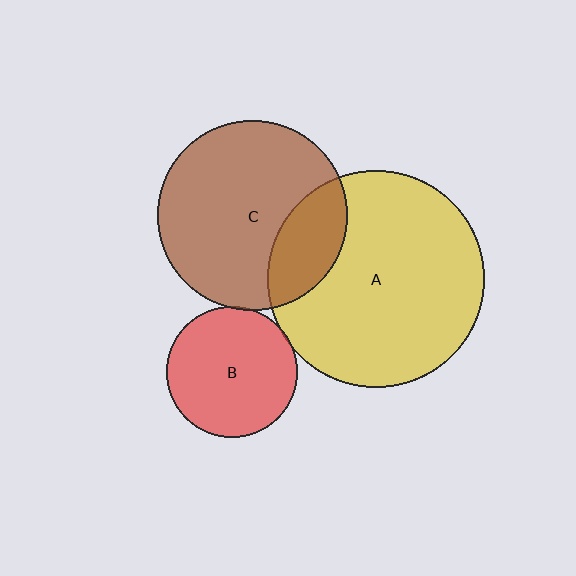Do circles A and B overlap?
Yes.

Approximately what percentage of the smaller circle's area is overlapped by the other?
Approximately 5%.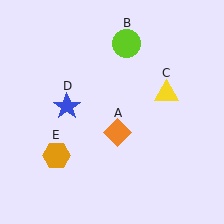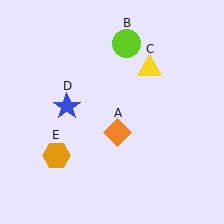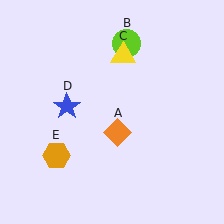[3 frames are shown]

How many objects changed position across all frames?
1 object changed position: yellow triangle (object C).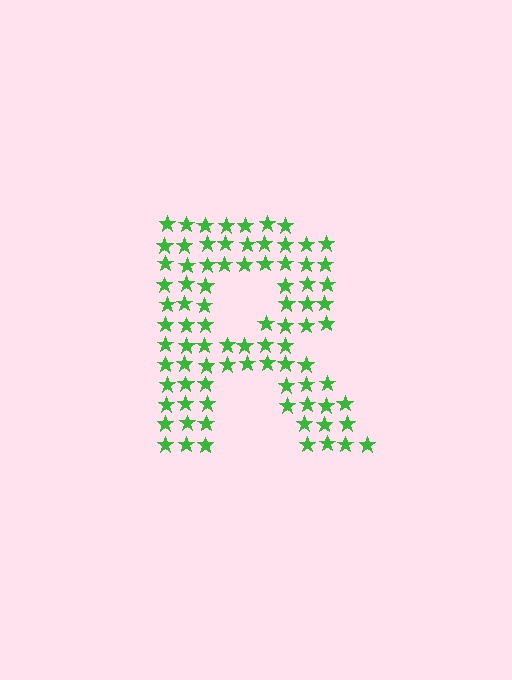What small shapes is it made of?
It is made of small stars.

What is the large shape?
The large shape is the letter R.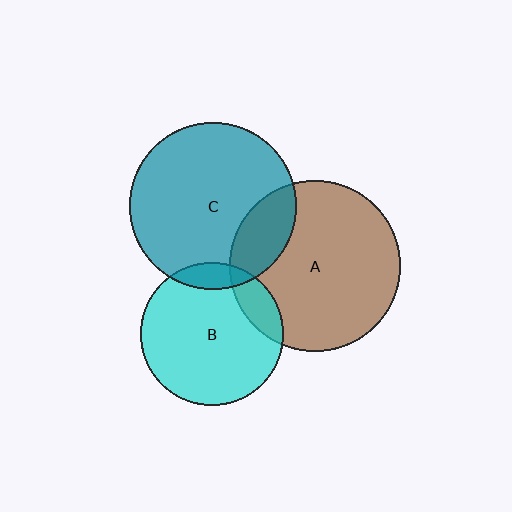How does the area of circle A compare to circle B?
Approximately 1.4 times.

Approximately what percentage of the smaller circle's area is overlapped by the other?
Approximately 10%.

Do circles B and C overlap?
Yes.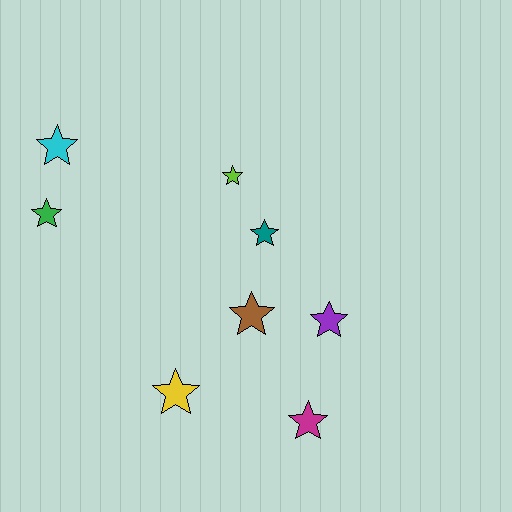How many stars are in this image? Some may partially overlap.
There are 8 stars.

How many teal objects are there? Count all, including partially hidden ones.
There is 1 teal object.